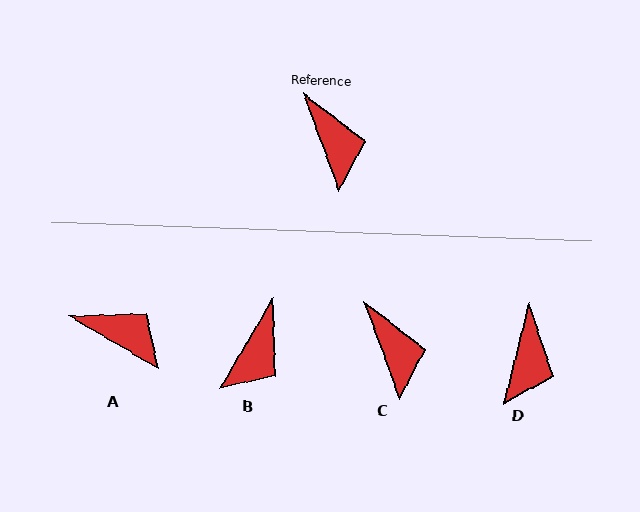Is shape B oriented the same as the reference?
No, it is off by about 50 degrees.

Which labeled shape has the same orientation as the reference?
C.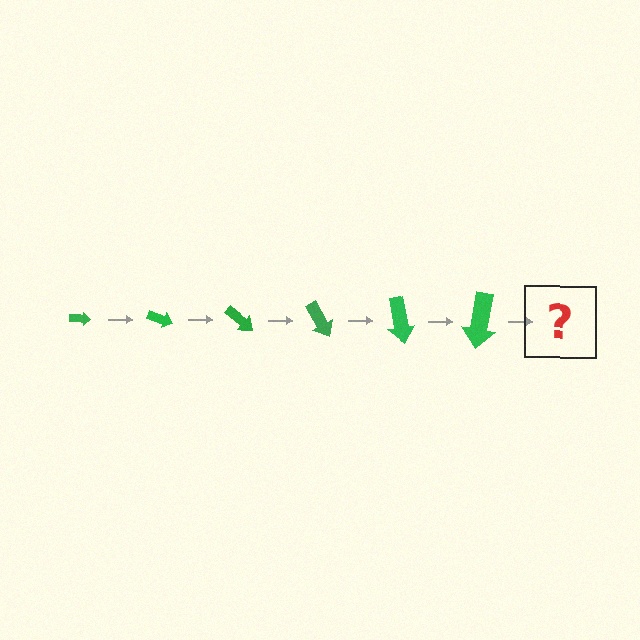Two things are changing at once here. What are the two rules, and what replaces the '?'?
The two rules are that the arrow grows larger each step and it rotates 20 degrees each step. The '?' should be an arrow, larger than the previous one and rotated 120 degrees from the start.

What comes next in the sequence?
The next element should be an arrow, larger than the previous one and rotated 120 degrees from the start.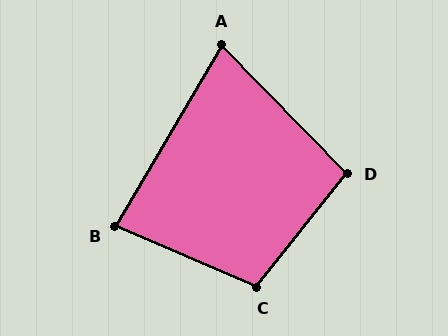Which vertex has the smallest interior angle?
A, at approximately 75 degrees.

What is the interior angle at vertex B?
Approximately 83 degrees (acute).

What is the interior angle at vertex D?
Approximately 97 degrees (obtuse).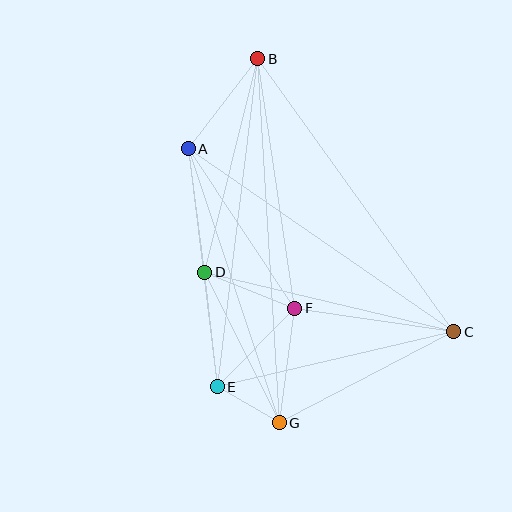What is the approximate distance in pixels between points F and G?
The distance between F and G is approximately 116 pixels.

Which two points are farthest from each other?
Points B and G are farthest from each other.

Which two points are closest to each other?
Points E and G are closest to each other.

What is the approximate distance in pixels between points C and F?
The distance between C and F is approximately 161 pixels.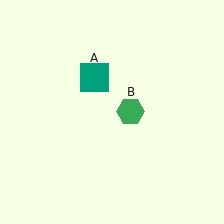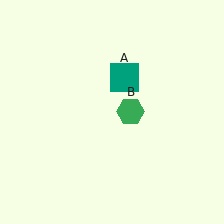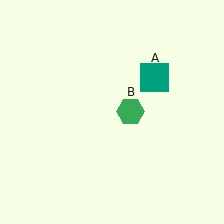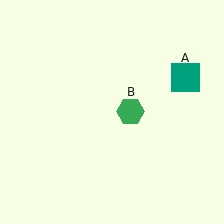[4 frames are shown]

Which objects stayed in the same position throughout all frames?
Green hexagon (object B) remained stationary.